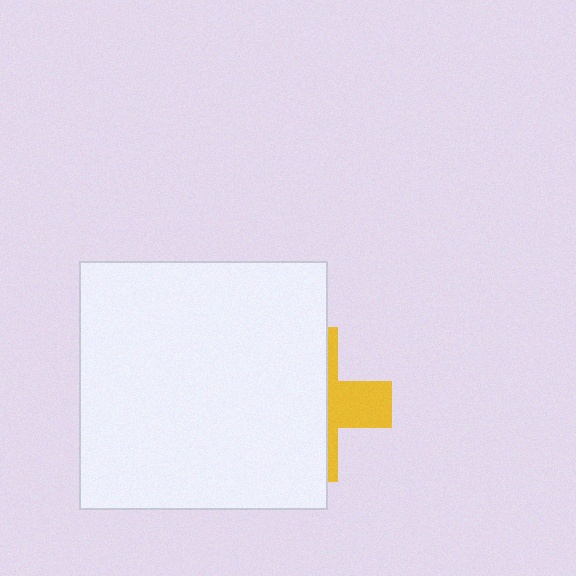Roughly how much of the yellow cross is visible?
A small part of it is visible (roughly 33%).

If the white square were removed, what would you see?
You would see the complete yellow cross.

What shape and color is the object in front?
The object in front is a white square.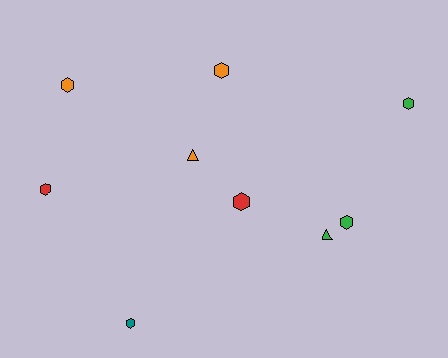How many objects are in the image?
There are 9 objects.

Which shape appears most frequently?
Hexagon, with 7 objects.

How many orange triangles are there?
There is 1 orange triangle.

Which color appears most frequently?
Orange, with 3 objects.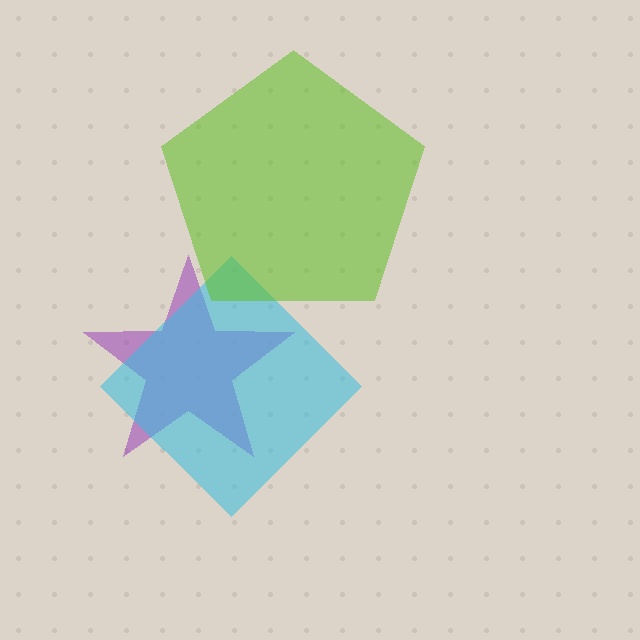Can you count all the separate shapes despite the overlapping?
Yes, there are 3 separate shapes.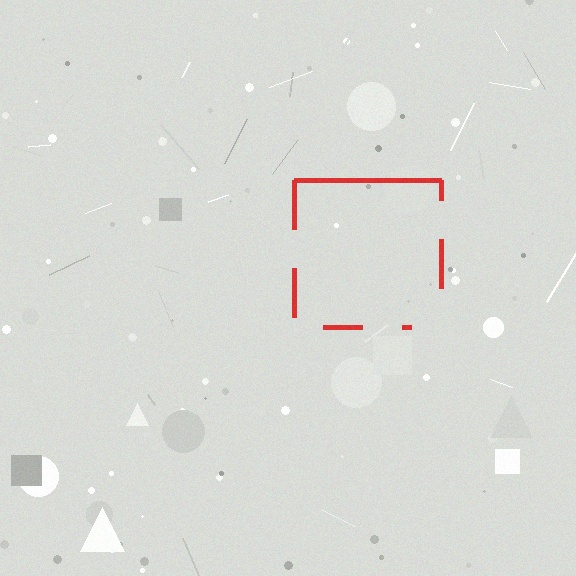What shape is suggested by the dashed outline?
The dashed outline suggests a square.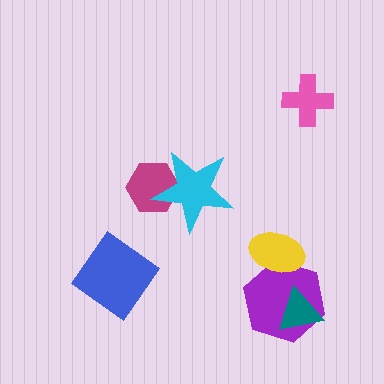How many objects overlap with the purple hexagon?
2 objects overlap with the purple hexagon.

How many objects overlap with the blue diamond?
0 objects overlap with the blue diamond.